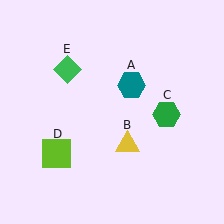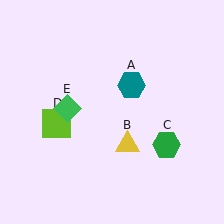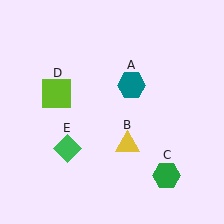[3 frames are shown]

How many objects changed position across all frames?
3 objects changed position: green hexagon (object C), lime square (object D), green diamond (object E).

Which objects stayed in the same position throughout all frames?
Teal hexagon (object A) and yellow triangle (object B) remained stationary.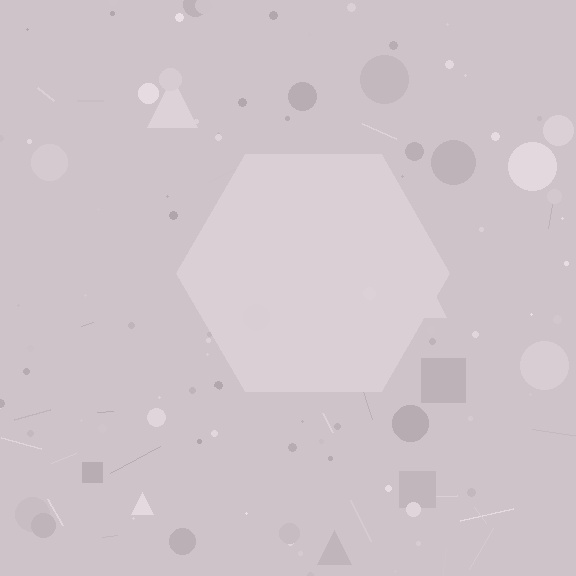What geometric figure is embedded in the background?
A hexagon is embedded in the background.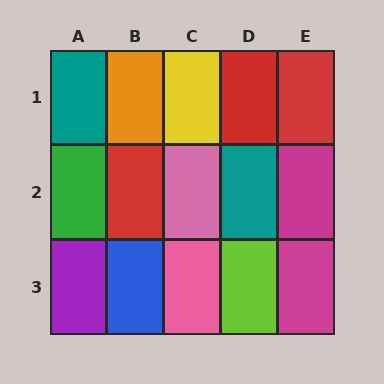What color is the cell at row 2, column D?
Teal.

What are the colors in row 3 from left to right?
Purple, blue, pink, lime, magenta.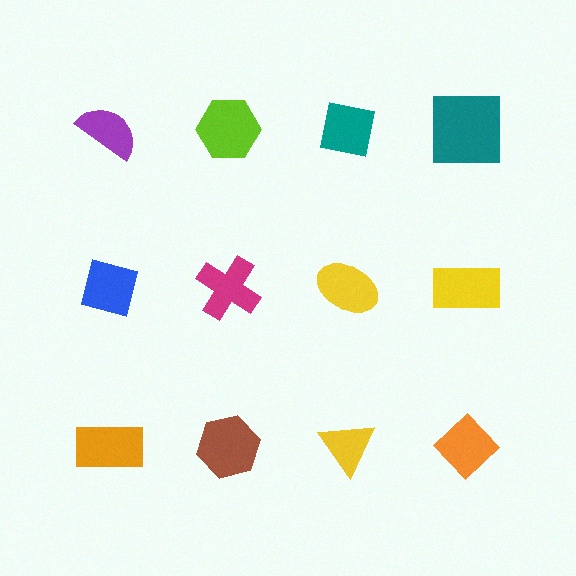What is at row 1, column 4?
A teal square.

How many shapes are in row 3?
4 shapes.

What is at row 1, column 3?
A teal square.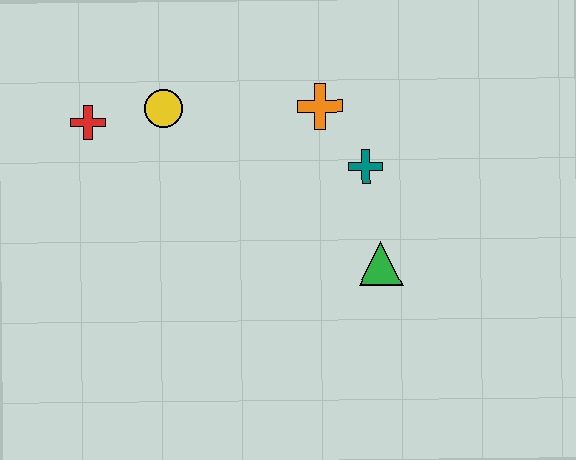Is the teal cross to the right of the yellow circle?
Yes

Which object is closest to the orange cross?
The teal cross is closest to the orange cross.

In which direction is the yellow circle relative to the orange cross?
The yellow circle is to the left of the orange cross.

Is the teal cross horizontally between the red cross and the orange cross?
No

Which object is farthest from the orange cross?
The red cross is farthest from the orange cross.